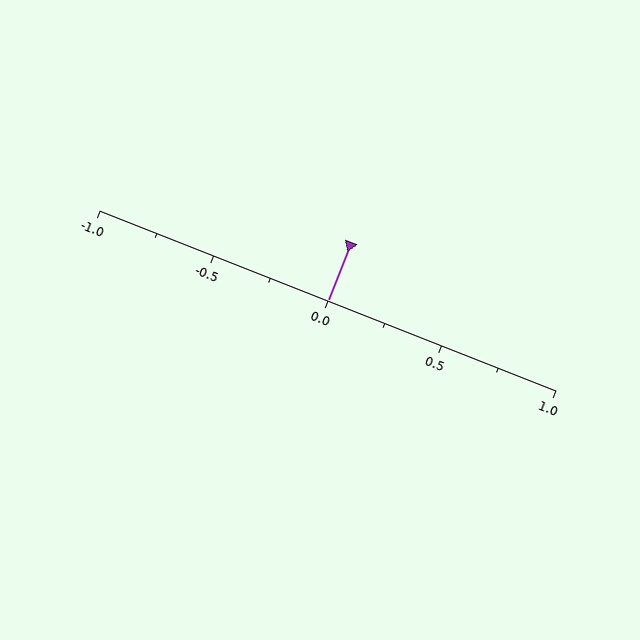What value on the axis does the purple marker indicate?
The marker indicates approximately 0.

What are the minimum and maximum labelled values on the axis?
The axis runs from -1.0 to 1.0.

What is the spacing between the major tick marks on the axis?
The major ticks are spaced 0.5 apart.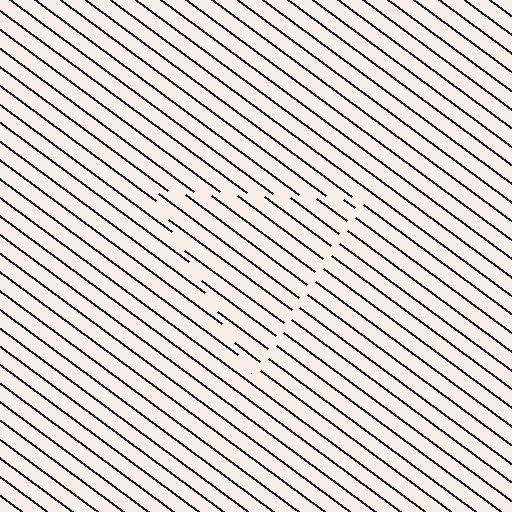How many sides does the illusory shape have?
3 sides — the line-ends trace a triangle.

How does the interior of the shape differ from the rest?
The interior of the shape contains the same grating, shifted by half a period — the contour is defined by the phase discontinuity where line-ends from the inner and outer gratings abut.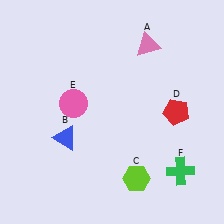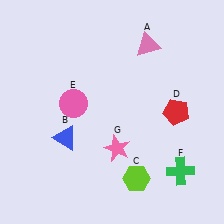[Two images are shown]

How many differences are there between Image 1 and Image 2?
There is 1 difference between the two images.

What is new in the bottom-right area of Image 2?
A pink star (G) was added in the bottom-right area of Image 2.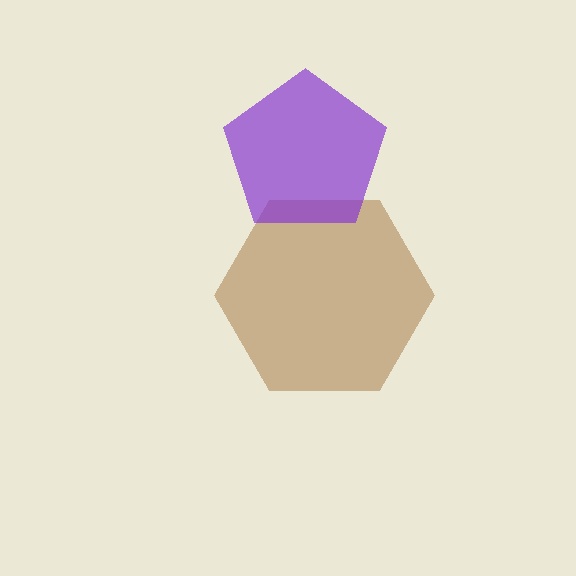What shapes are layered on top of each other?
The layered shapes are: a brown hexagon, a purple pentagon.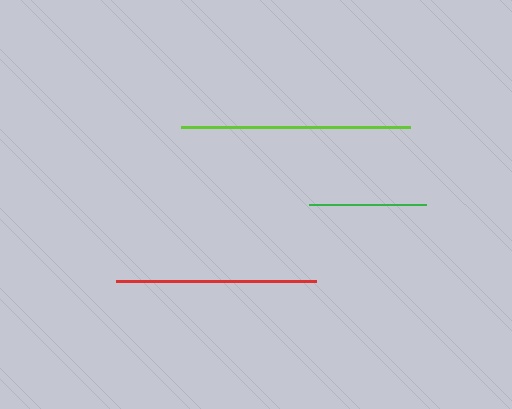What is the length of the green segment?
The green segment is approximately 117 pixels long.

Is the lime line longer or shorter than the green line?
The lime line is longer than the green line.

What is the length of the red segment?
The red segment is approximately 200 pixels long.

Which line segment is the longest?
The lime line is the longest at approximately 229 pixels.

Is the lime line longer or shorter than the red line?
The lime line is longer than the red line.